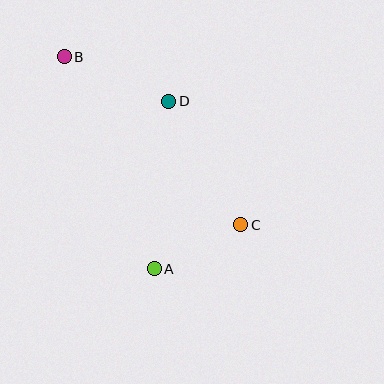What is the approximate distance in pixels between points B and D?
The distance between B and D is approximately 113 pixels.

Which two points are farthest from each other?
Points B and C are farthest from each other.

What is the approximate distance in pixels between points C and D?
The distance between C and D is approximately 143 pixels.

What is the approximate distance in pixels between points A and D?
The distance between A and D is approximately 169 pixels.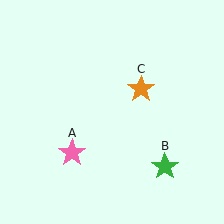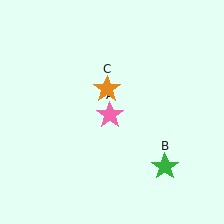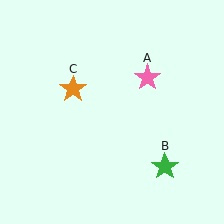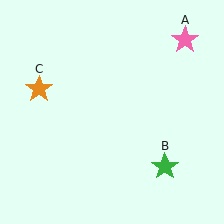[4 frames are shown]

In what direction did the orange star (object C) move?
The orange star (object C) moved left.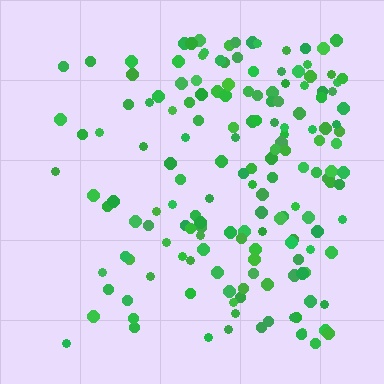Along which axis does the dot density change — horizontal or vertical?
Horizontal.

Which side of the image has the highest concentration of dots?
The right.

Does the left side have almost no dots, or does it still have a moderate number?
Still a moderate number, just noticeably fewer than the right.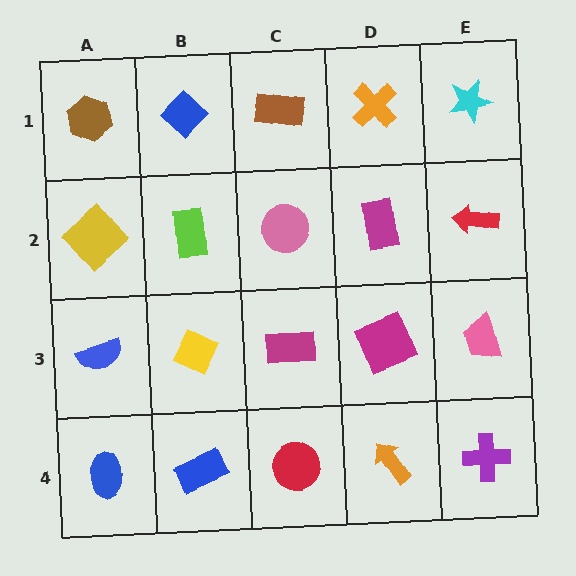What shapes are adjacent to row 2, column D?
An orange cross (row 1, column D), a magenta square (row 3, column D), a pink circle (row 2, column C), a red arrow (row 2, column E).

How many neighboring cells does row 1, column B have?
3.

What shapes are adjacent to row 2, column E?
A cyan star (row 1, column E), a pink trapezoid (row 3, column E), a magenta rectangle (row 2, column D).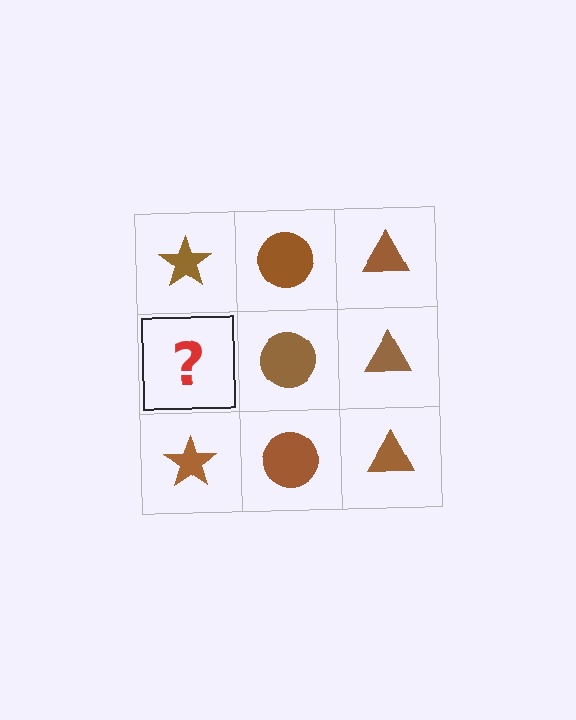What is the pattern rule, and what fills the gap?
The rule is that each column has a consistent shape. The gap should be filled with a brown star.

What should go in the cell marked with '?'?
The missing cell should contain a brown star.